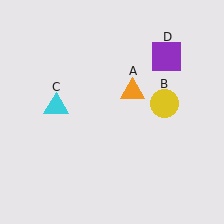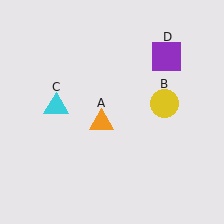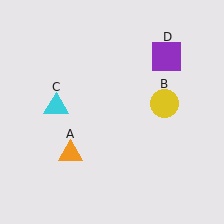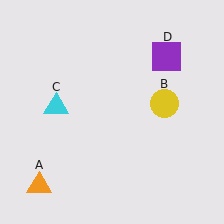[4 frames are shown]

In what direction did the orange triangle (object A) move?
The orange triangle (object A) moved down and to the left.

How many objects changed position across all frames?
1 object changed position: orange triangle (object A).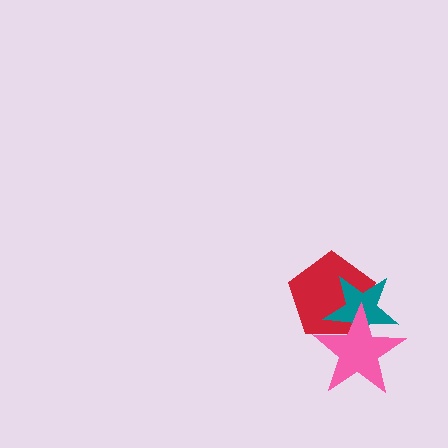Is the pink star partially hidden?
No, no other shape covers it.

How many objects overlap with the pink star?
2 objects overlap with the pink star.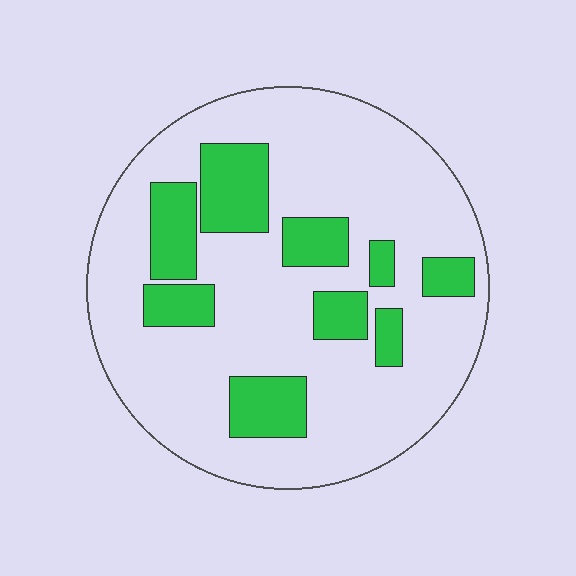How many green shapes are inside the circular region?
9.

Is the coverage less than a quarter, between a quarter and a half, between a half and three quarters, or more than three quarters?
Less than a quarter.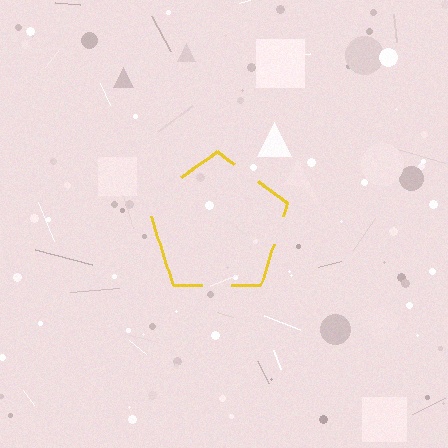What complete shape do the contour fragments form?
The contour fragments form a pentagon.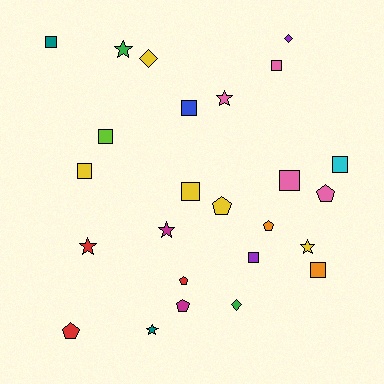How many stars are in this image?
There are 6 stars.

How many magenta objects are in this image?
There are 2 magenta objects.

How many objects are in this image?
There are 25 objects.